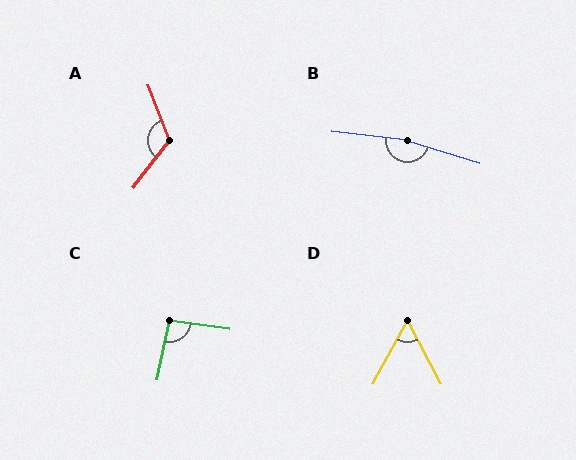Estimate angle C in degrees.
Approximately 93 degrees.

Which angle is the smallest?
D, at approximately 56 degrees.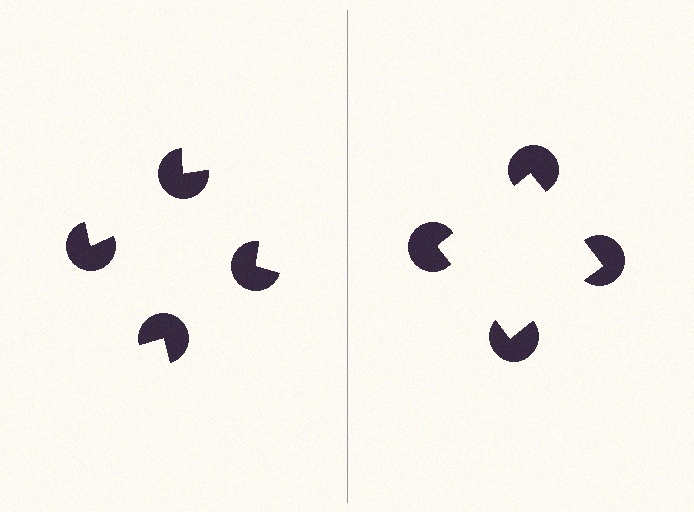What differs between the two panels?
The pac-man discs are positioned identically on both sides; only the wedge orientations differ. On the right they align to a square; on the left they are misaligned.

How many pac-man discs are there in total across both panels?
8 — 4 on each side.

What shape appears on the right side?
An illusory square.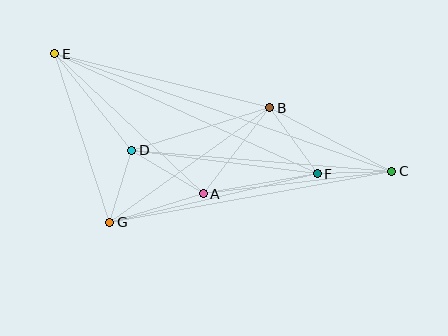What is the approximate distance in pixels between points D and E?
The distance between D and E is approximately 123 pixels.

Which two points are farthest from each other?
Points C and E are farthest from each other.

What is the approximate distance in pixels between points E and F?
The distance between E and F is approximately 289 pixels.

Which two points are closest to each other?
Points C and F are closest to each other.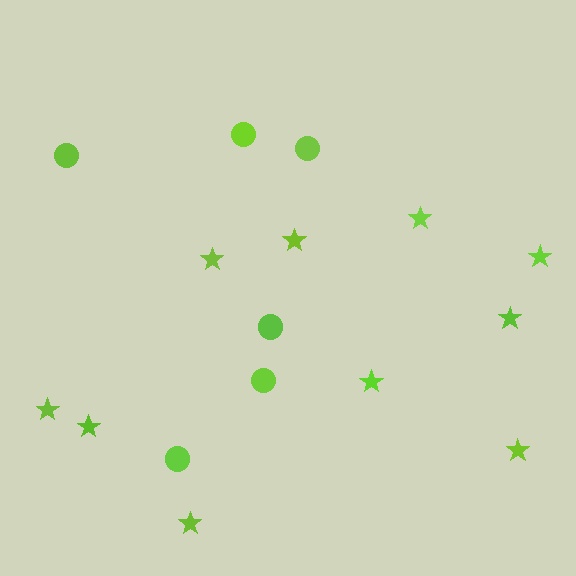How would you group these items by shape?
There are 2 groups: one group of circles (6) and one group of stars (10).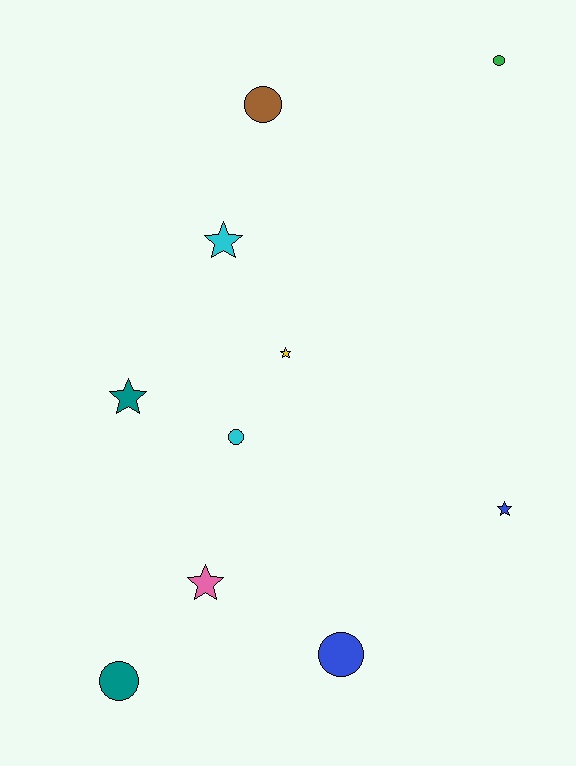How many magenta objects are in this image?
There are no magenta objects.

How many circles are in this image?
There are 5 circles.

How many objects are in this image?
There are 10 objects.